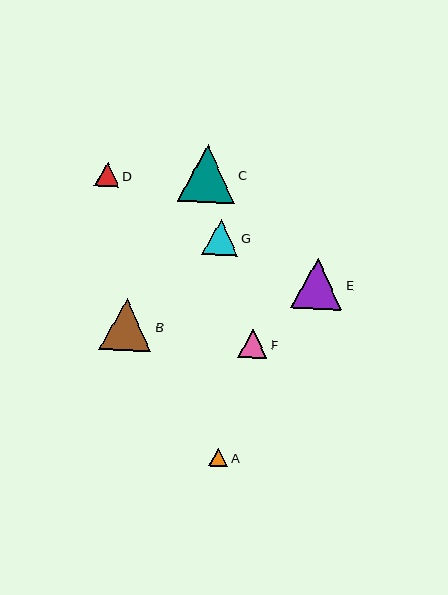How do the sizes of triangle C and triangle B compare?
Triangle C and triangle B are approximately the same size.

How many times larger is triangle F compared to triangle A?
Triangle F is approximately 1.5 times the size of triangle A.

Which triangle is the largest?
Triangle C is the largest with a size of approximately 57 pixels.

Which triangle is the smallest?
Triangle A is the smallest with a size of approximately 19 pixels.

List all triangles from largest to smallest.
From largest to smallest: C, B, E, G, F, D, A.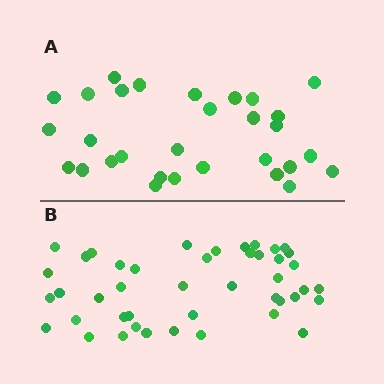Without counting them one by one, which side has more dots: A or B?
Region B (the bottom region) has more dots.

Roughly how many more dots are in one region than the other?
Region B has approximately 15 more dots than region A.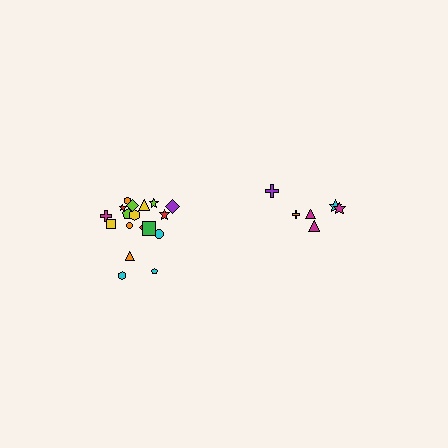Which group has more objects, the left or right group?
The left group.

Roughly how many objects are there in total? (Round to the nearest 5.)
Roughly 25 objects in total.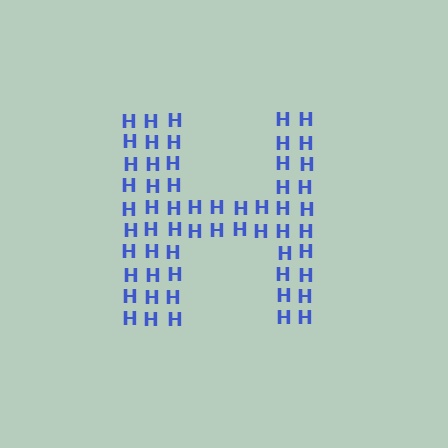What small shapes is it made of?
It is made of small letter H's.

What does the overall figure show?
The overall figure shows the letter H.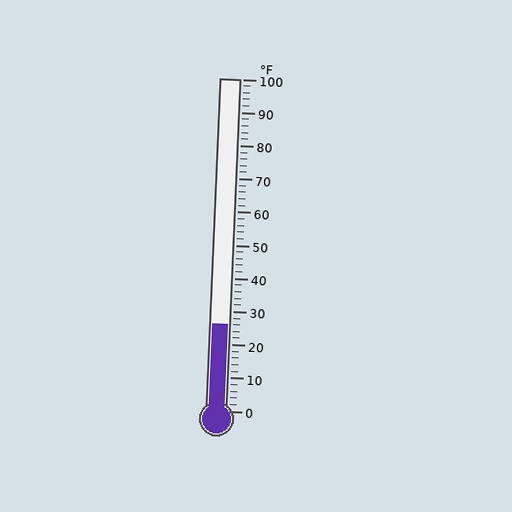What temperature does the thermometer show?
The thermometer shows approximately 26°F.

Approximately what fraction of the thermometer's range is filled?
The thermometer is filled to approximately 25% of its range.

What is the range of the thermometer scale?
The thermometer scale ranges from 0°F to 100°F.